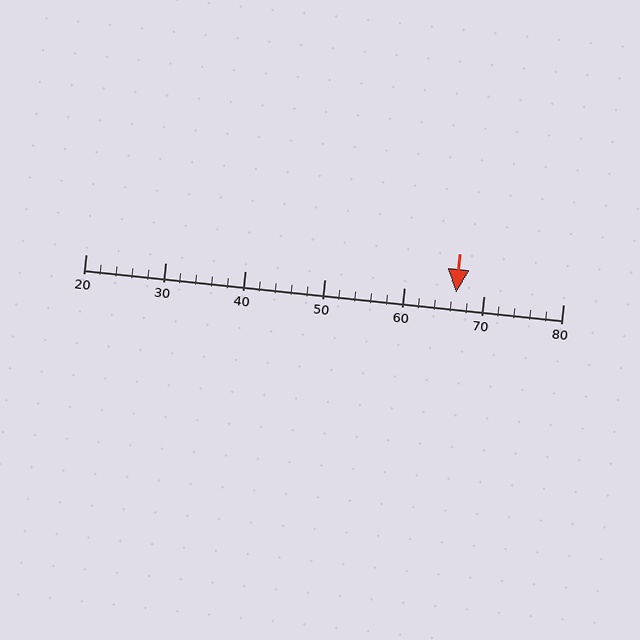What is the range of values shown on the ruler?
The ruler shows values from 20 to 80.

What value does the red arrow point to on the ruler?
The red arrow points to approximately 66.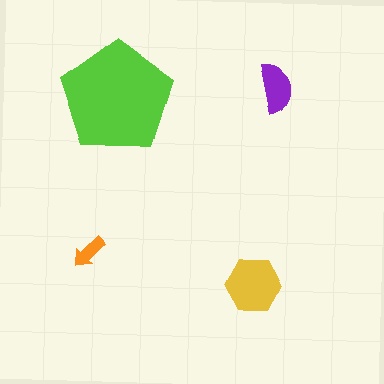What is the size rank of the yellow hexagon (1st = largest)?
2nd.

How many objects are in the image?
There are 4 objects in the image.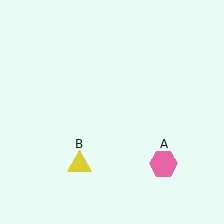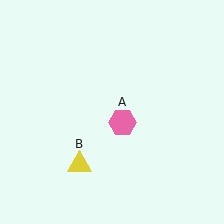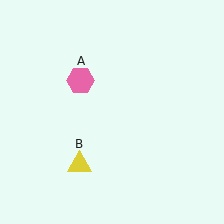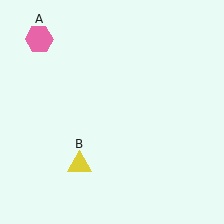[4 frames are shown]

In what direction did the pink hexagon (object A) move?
The pink hexagon (object A) moved up and to the left.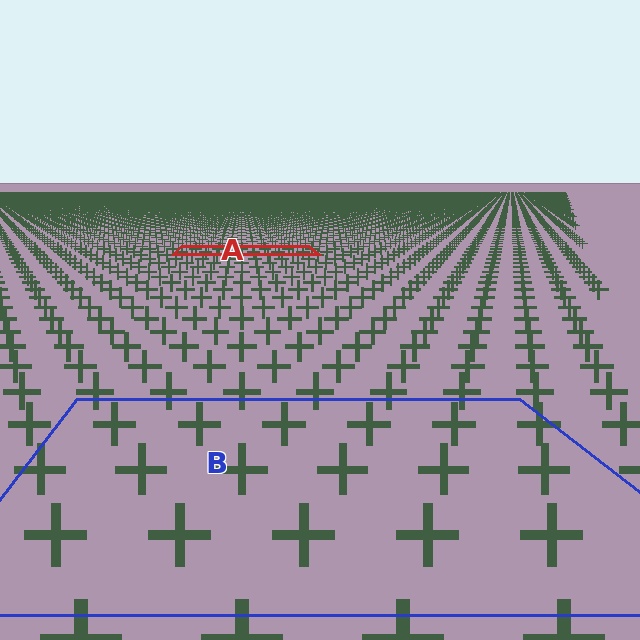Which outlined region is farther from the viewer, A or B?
Region A is farther from the viewer — the texture elements inside it appear smaller and more densely packed.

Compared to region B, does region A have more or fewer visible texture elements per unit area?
Region A has more texture elements per unit area — they are packed more densely because it is farther away.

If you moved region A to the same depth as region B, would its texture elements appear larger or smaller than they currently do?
They would appear larger. At a closer depth, the same texture elements are projected at a bigger on-screen size.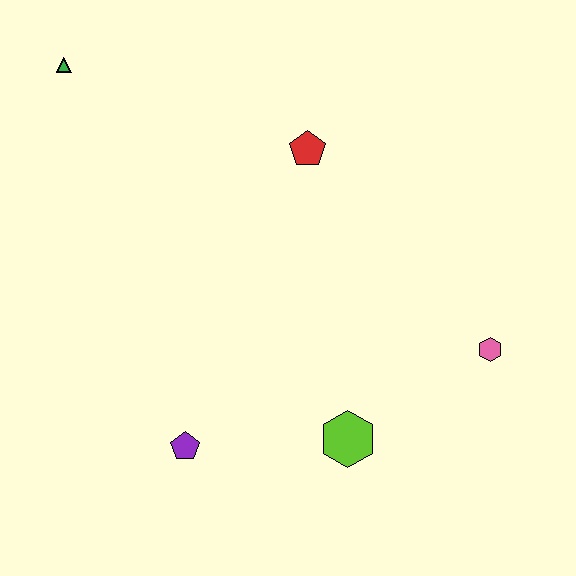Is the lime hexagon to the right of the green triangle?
Yes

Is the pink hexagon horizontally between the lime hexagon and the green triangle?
No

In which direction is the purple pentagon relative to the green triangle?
The purple pentagon is below the green triangle.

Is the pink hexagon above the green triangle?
No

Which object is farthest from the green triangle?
The pink hexagon is farthest from the green triangle.